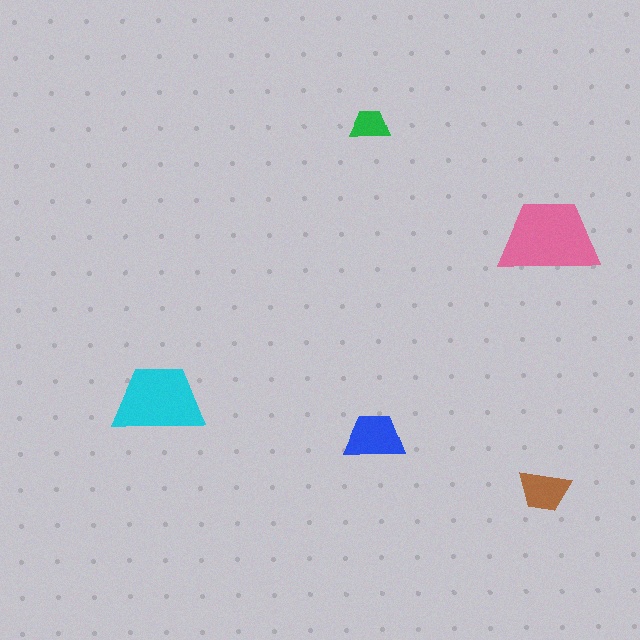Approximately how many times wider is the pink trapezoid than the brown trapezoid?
About 2 times wider.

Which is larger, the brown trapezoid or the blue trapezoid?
The blue one.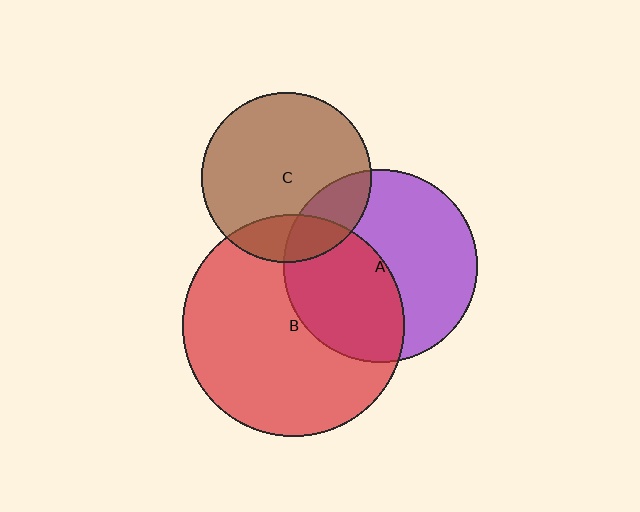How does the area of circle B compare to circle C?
Approximately 1.7 times.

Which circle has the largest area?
Circle B (red).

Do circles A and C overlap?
Yes.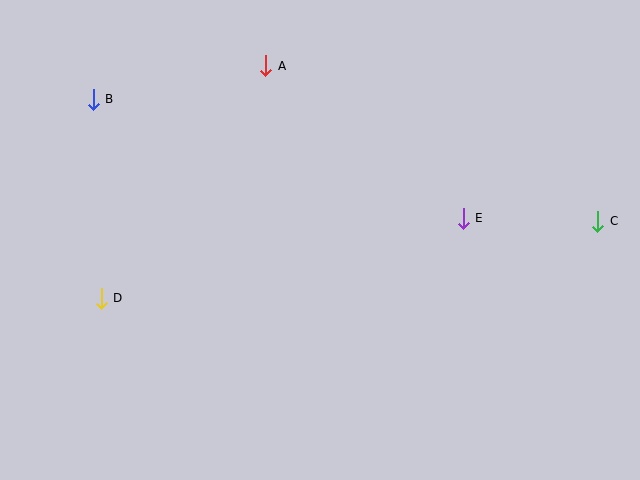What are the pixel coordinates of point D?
Point D is at (101, 298).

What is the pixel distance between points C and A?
The distance between C and A is 366 pixels.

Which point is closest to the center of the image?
Point E at (463, 218) is closest to the center.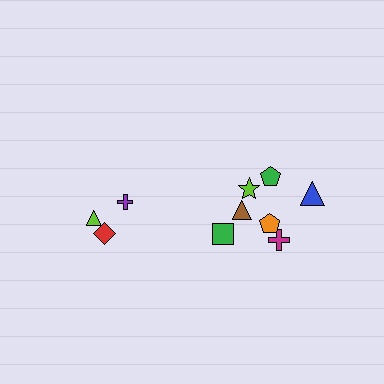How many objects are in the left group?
There are 3 objects.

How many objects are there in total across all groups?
There are 10 objects.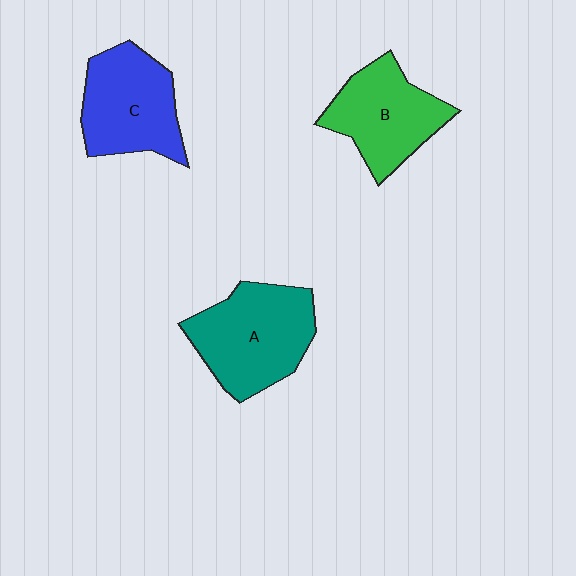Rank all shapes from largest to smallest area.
From largest to smallest: A (teal), C (blue), B (green).